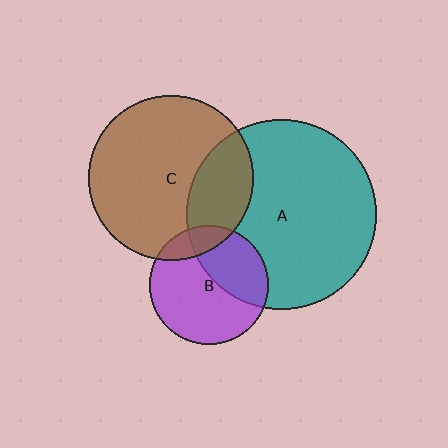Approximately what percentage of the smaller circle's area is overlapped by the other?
Approximately 25%.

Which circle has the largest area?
Circle A (teal).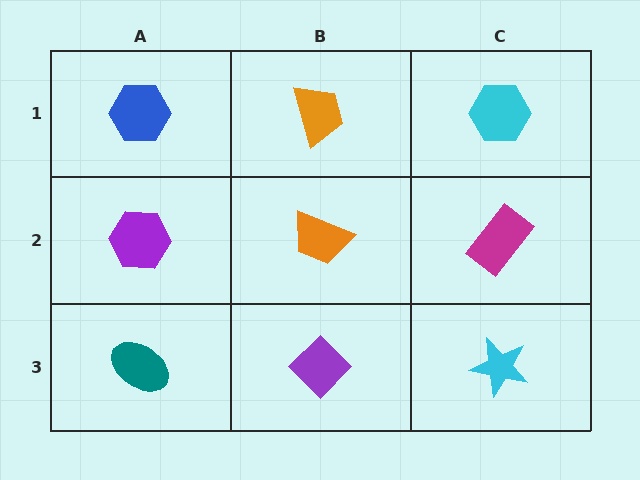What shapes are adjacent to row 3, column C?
A magenta rectangle (row 2, column C), a purple diamond (row 3, column B).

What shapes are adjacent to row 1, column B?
An orange trapezoid (row 2, column B), a blue hexagon (row 1, column A), a cyan hexagon (row 1, column C).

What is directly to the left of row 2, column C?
An orange trapezoid.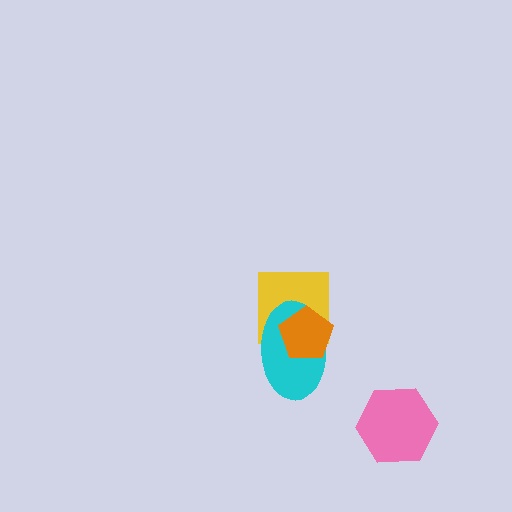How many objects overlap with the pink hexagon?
0 objects overlap with the pink hexagon.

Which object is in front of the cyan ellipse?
The orange pentagon is in front of the cyan ellipse.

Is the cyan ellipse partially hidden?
Yes, it is partially covered by another shape.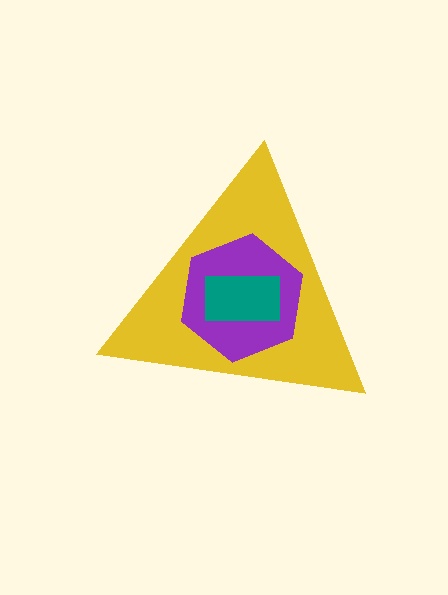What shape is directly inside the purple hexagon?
The teal rectangle.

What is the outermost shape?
The yellow triangle.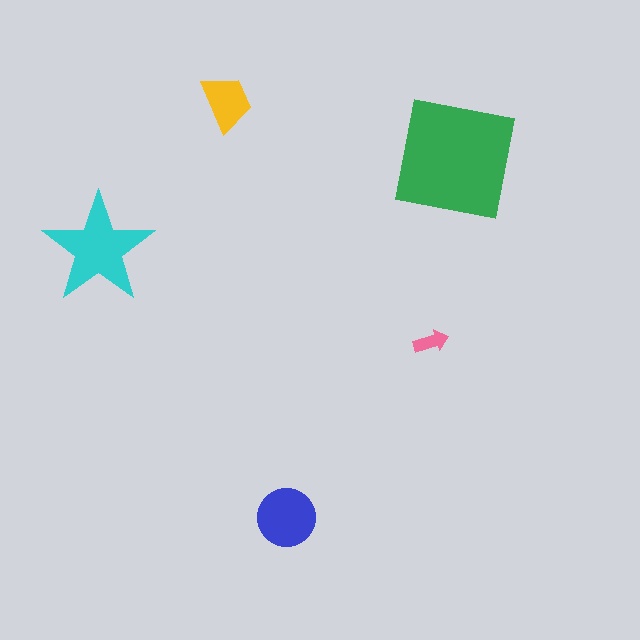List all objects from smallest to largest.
The pink arrow, the yellow trapezoid, the blue circle, the cyan star, the green square.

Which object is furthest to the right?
The green square is rightmost.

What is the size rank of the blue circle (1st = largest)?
3rd.